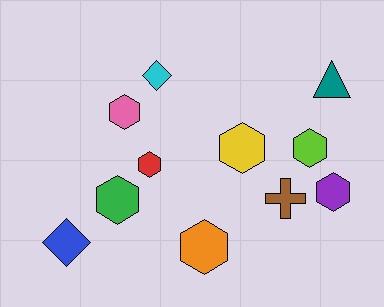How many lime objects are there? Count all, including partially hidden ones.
There is 1 lime object.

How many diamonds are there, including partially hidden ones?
There are 2 diamonds.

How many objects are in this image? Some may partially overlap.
There are 11 objects.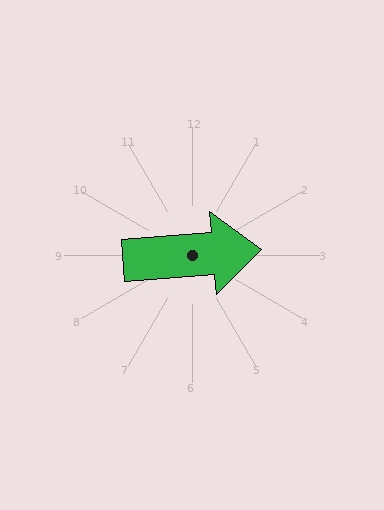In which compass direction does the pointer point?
East.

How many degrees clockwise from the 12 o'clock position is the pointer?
Approximately 85 degrees.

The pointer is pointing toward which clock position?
Roughly 3 o'clock.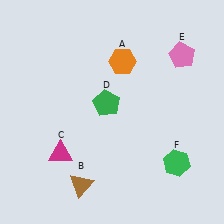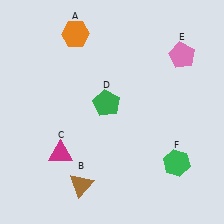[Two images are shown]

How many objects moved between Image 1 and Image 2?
1 object moved between the two images.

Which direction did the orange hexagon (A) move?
The orange hexagon (A) moved left.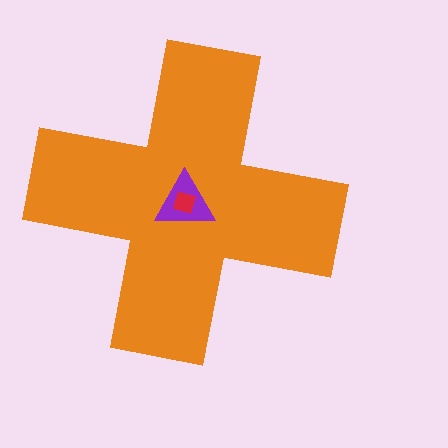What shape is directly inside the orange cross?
The purple triangle.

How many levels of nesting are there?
3.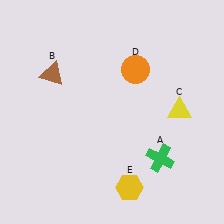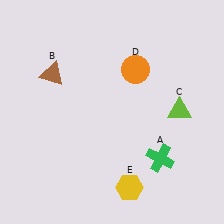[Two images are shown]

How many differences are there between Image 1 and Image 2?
There is 1 difference between the two images.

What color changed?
The triangle (C) changed from yellow in Image 1 to lime in Image 2.